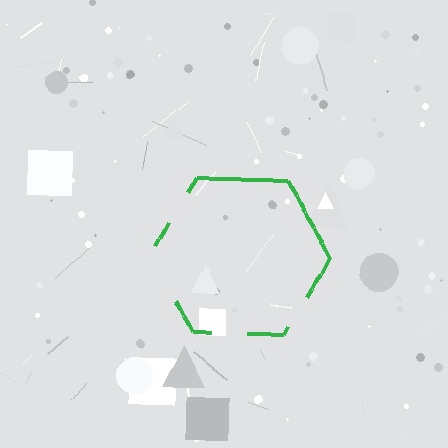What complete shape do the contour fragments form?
The contour fragments form a hexagon.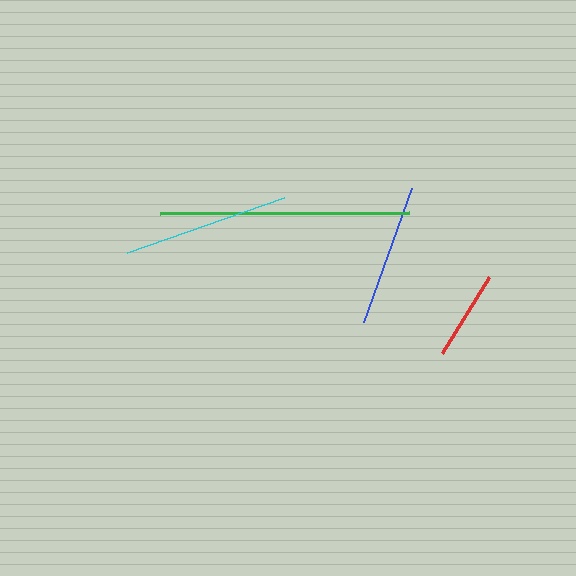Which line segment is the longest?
The green line is the longest at approximately 249 pixels.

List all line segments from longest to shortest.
From longest to shortest: green, cyan, blue, red.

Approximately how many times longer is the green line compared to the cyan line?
The green line is approximately 1.5 times the length of the cyan line.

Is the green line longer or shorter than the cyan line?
The green line is longer than the cyan line.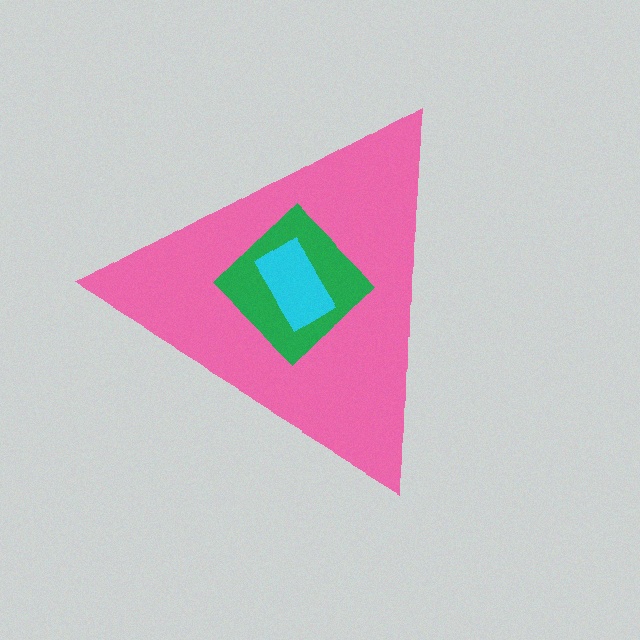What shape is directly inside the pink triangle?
The green diamond.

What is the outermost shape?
The pink triangle.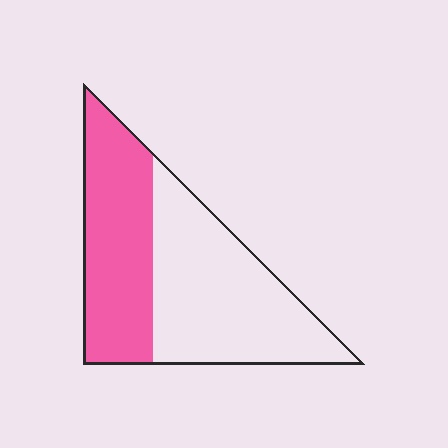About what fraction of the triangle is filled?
About two fifths (2/5).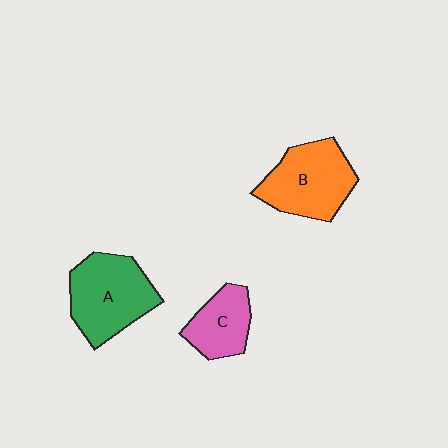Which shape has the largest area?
Shape A (green).